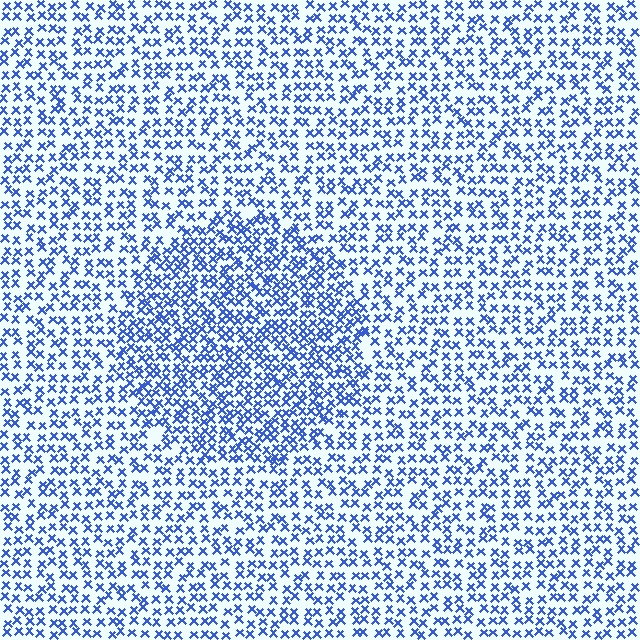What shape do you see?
I see a circle.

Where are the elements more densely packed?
The elements are more densely packed inside the circle boundary.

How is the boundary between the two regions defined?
The boundary is defined by a change in element density (approximately 1.6x ratio). All elements are the same color, size, and shape.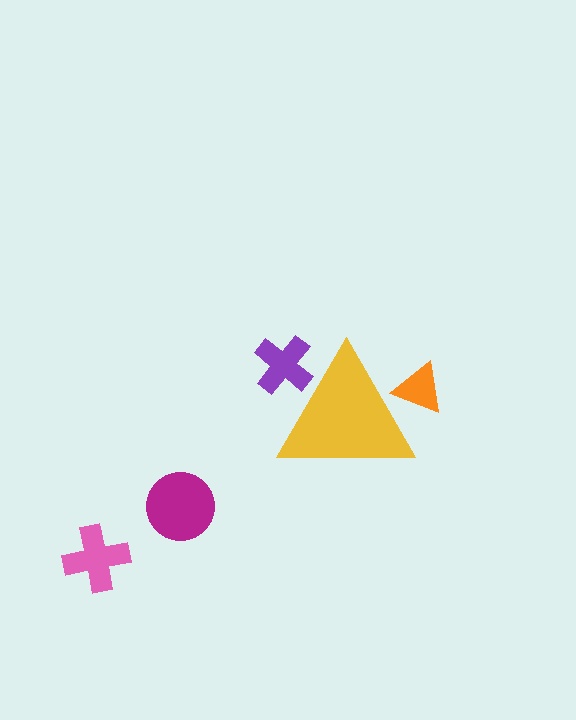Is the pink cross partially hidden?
No, the pink cross is fully visible.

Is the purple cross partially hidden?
Yes, the purple cross is partially hidden behind the yellow triangle.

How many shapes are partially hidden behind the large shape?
2 shapes are partially hidden.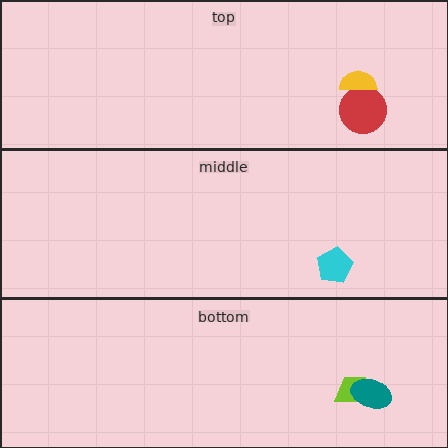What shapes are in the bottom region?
The lime trapezoid, the teal ellipse.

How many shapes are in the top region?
2.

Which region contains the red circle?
The top region.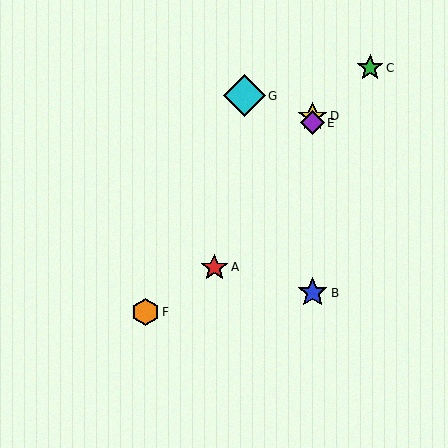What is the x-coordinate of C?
Object C is at x≈370.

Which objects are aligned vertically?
Objects B, D, E are aligned vertically.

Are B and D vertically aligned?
Yes, both are at x≈313.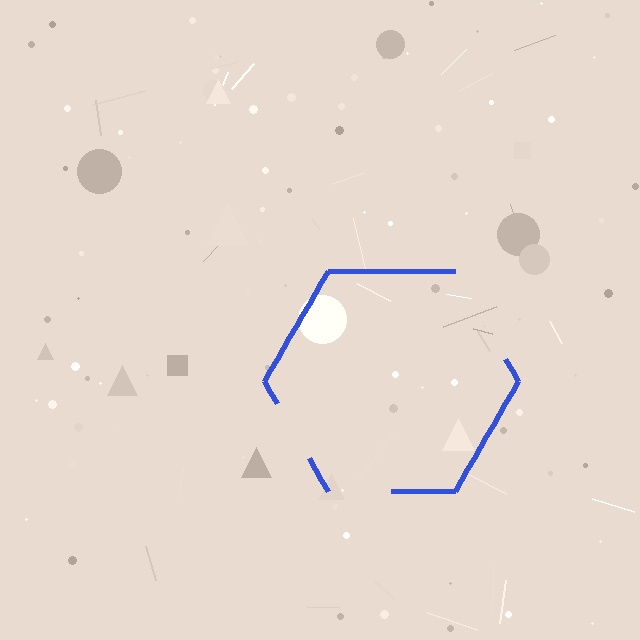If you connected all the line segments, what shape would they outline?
They would outline a hexagon.